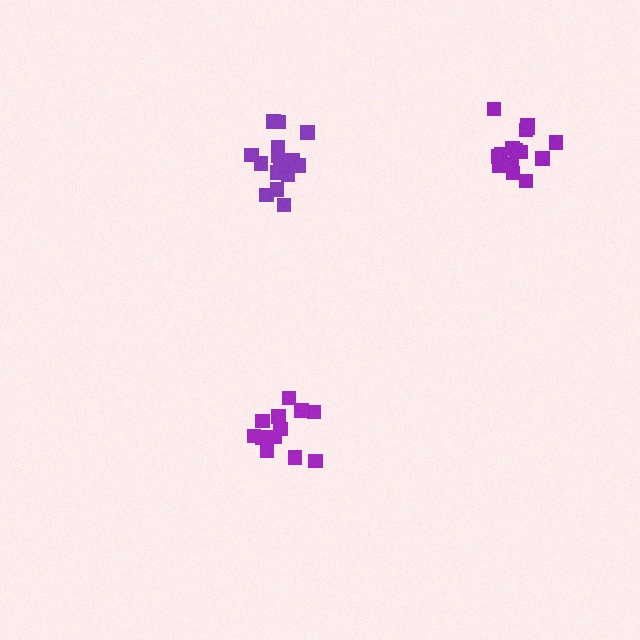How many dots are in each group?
Group 1: 12 dots, Group 2: 15 dots, Group 3: 15 dots (42 total).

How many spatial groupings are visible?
There are 3 spatial groupings.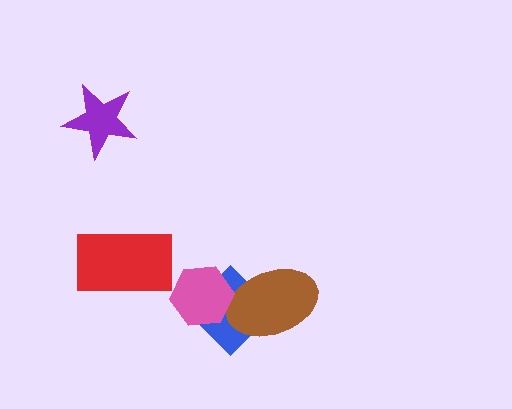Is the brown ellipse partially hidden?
Yes, it is partially covered by another shape.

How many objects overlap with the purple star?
0 objects overlap with the purple star.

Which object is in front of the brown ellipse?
The pink hexagon is in front of the brown ellipse.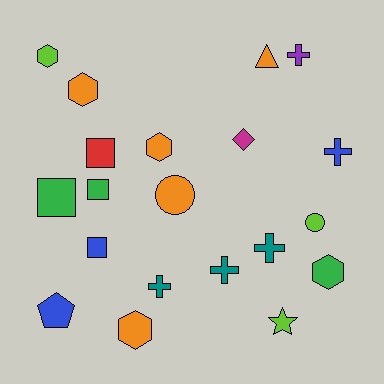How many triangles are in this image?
There is 1 triangle.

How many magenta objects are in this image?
There is 1 magenta object.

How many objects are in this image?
There are 20 objects.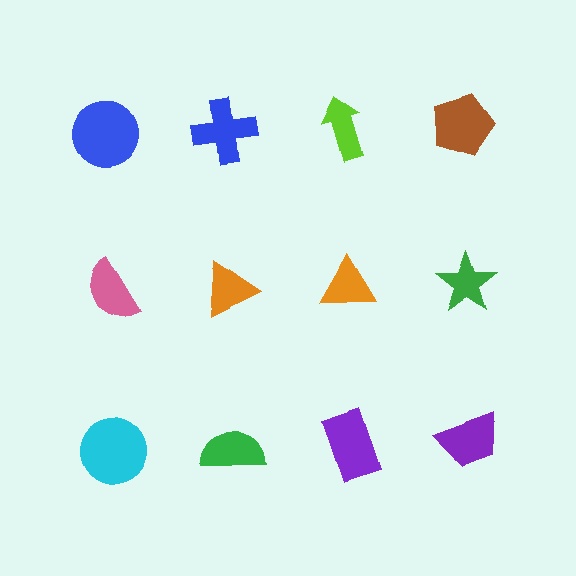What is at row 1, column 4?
A brown pentagon.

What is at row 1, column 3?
A lime arrow.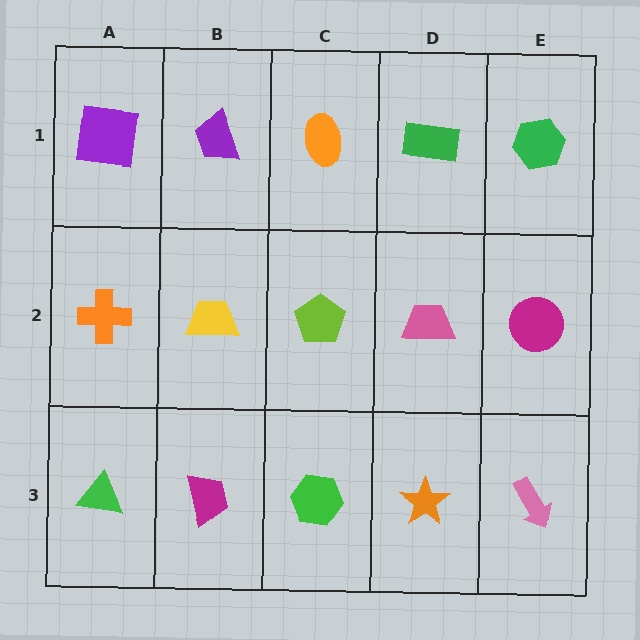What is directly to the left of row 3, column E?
An orange star.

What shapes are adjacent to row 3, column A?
An orange cross (row 2, column A), a magenta trapezoid (row 3, column B).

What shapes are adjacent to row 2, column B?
A purple trapezoid (row 1, column B), a magenta trapezoid (row 3, column B), an orange cross (row 2, column A), a lime pentagon (row 2, column C).